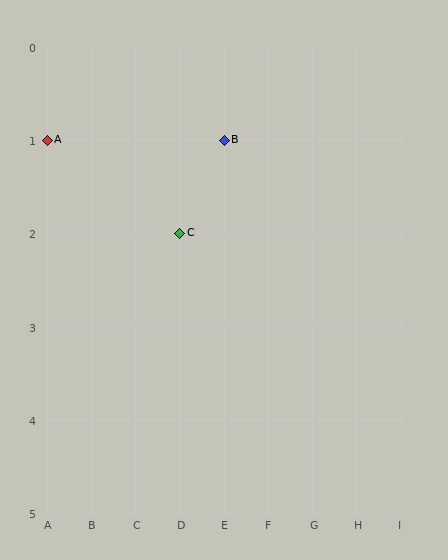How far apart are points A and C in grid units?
Points A and C are 3 columns and 1 row apart (about 3.2 grid units diagonally).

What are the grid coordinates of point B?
Point B is at grid coordinates (E, 1).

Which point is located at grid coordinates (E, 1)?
Point B is at (E, 1).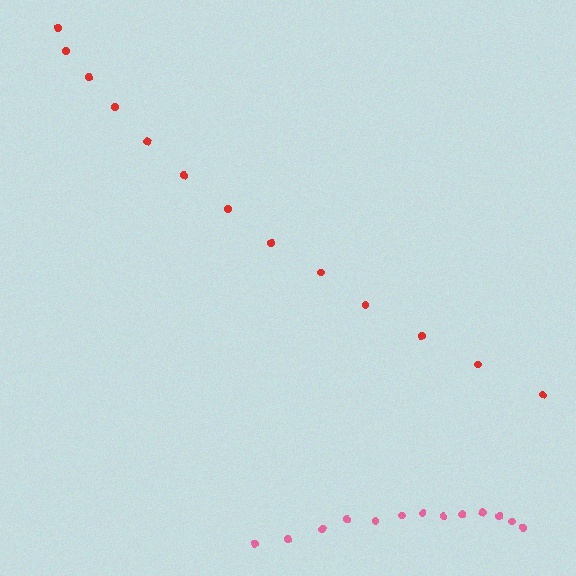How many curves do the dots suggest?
There are 2 distinct paths.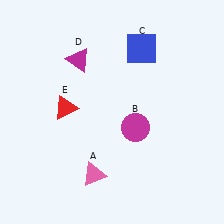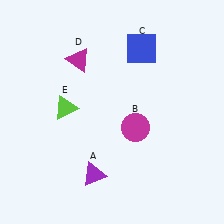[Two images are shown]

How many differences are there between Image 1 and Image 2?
There are 2 differences between the two images.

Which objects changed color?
A changed from pink to purple. E changed from red to lime.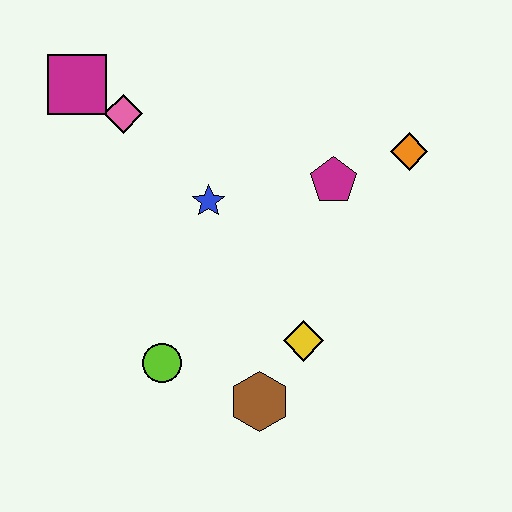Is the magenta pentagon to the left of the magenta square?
No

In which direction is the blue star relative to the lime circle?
The blue star is above the lime circle.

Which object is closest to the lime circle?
The brown hexagon is closest to the lime circle.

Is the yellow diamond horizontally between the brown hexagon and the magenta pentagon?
Yes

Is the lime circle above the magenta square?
No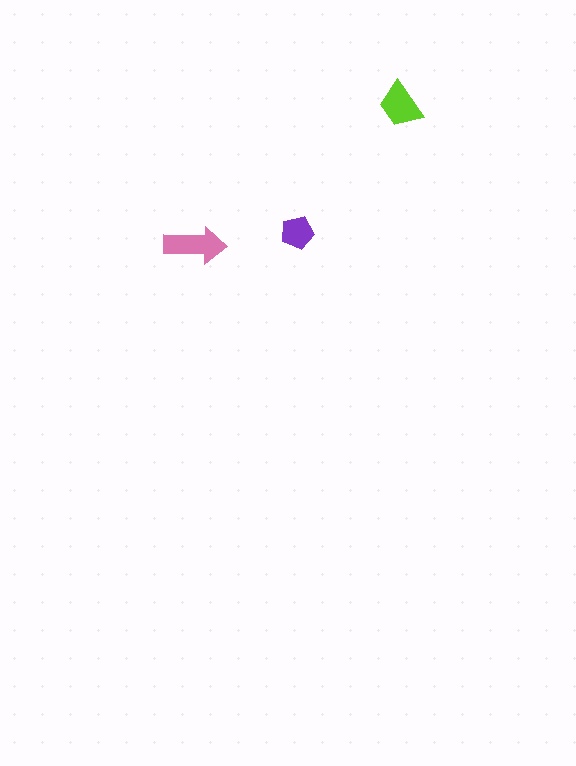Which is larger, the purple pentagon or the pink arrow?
The pink arrow.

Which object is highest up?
The lime trapezoid is topmost.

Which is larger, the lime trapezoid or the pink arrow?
The pink arrow.